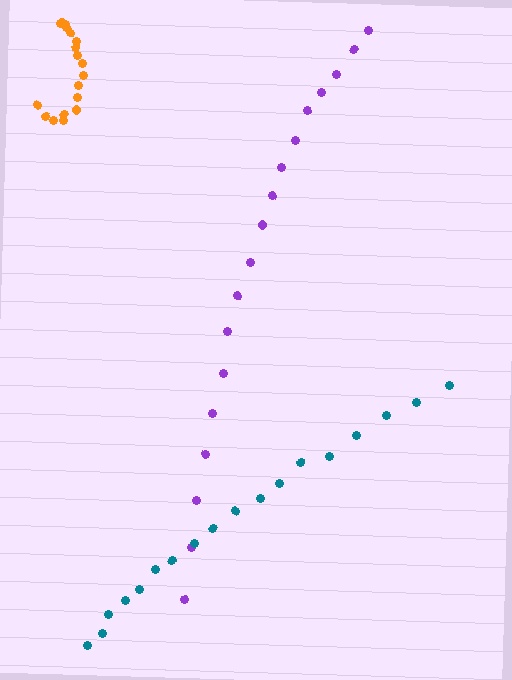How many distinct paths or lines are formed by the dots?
There are 3 distinct paths.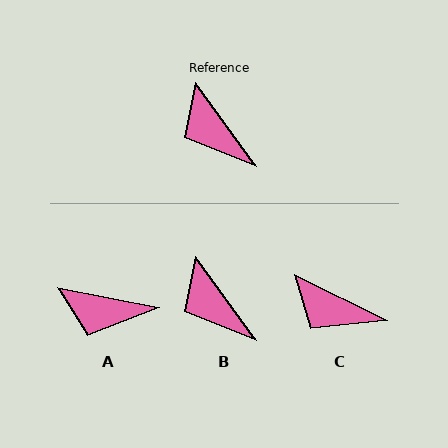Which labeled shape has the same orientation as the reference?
B.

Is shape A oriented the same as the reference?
No, it is off by about 44 degrees.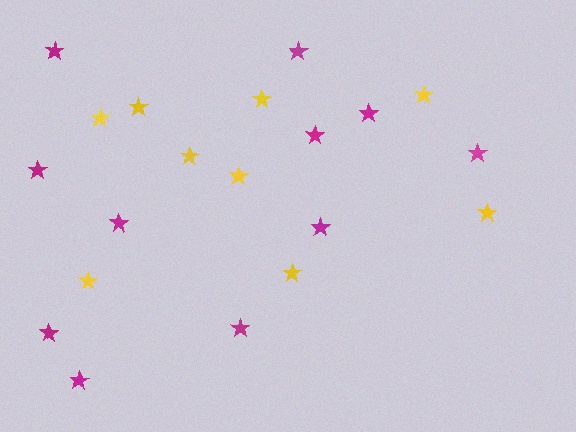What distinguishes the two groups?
There are 2 groups: one group of magenta stars (11) and one group of yellow stars (9).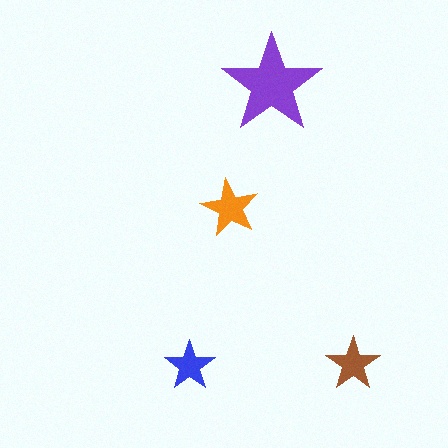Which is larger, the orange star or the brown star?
The orange one.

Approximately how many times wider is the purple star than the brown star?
About 2 times wider.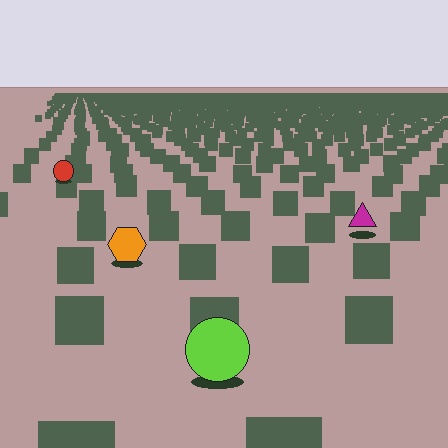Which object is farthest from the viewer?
The red circle is farthest from the viewer. It appears smaller and the ground texture around it is denser.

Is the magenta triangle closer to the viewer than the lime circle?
No. The lime circle is closer — you can tell from the texture gradient: the ground texture is coarser near it.